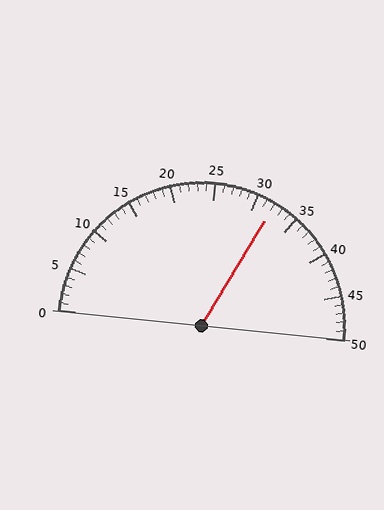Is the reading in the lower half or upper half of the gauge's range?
The reading is in the upper half of the range (0 to 50).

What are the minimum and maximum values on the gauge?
The gauge ranges from 0 to 50.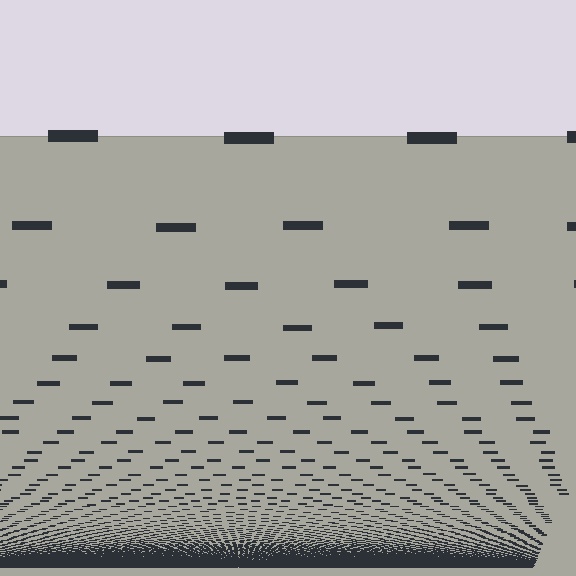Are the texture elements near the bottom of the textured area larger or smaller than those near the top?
Smaller. The gradient is inverted — elements near the bottom are smaller and denser.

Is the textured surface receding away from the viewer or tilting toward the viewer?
The surface appears to tilt toward the viewer. Texture elements get larger and sparser toward the top.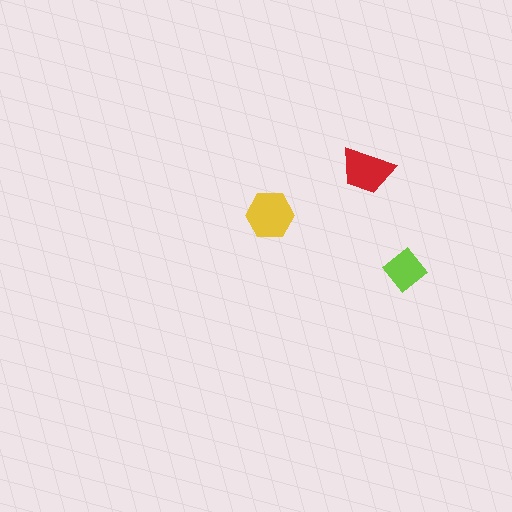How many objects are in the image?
There are 3 objects in the image.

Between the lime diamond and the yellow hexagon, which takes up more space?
The yellow hexagon.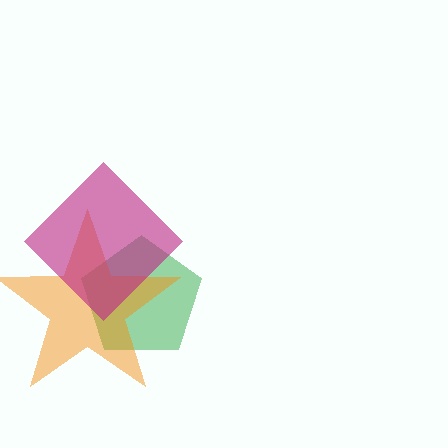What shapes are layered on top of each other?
The layered shapes are: a green pentagon, an orange star, a magenta diamond.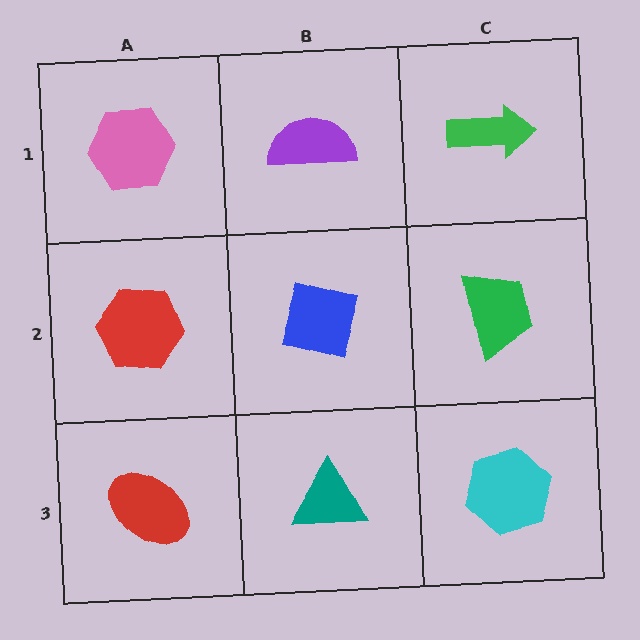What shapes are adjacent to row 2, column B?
A purple semicircle (row 1, column B), a teal triangle (row 3, column B), a red hexagon (row 2, column A), a green trapezoid (row 2, column C).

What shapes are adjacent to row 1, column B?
A blue square (row 2, column B), a pink hexagon (row 1, column A), a green arrow (row 1, column C).